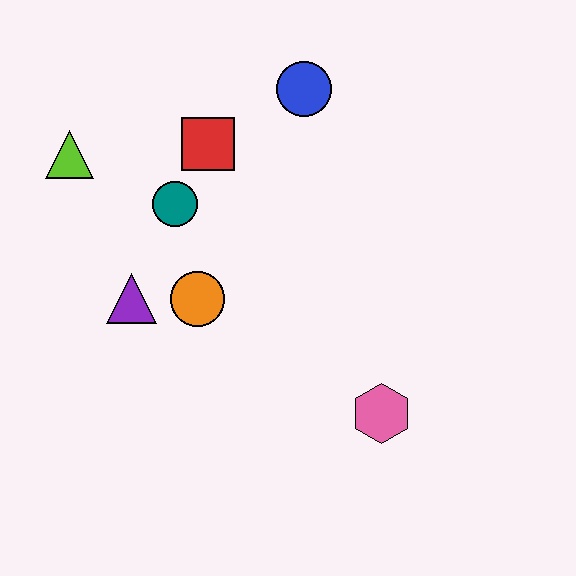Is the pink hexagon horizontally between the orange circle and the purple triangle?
No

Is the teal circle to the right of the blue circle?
No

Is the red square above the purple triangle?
Yes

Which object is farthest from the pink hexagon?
The lime triangle is farthest from the pink hexagon.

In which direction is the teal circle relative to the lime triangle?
The teal circle is to the right of the lime triangle.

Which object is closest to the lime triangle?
The teal circle is closest to the lime triangle.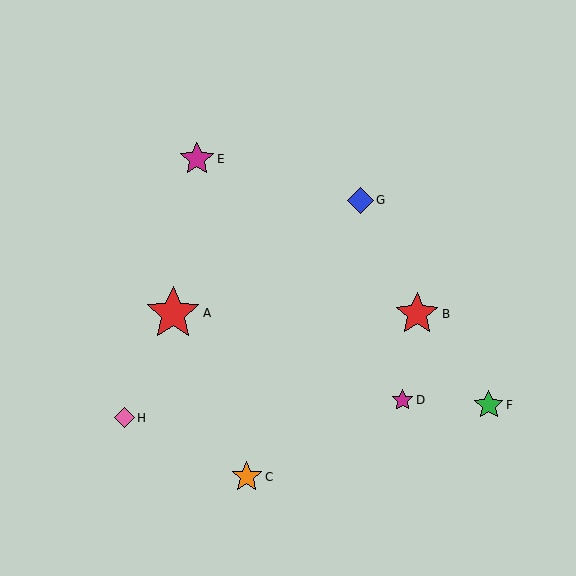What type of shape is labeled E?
Shape E is a magenta star.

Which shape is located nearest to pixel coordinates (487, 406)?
The green star (labeled F) at (489, 405) is nearest to that location.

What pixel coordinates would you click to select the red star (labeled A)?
Click at (173, 313) to select the red star A.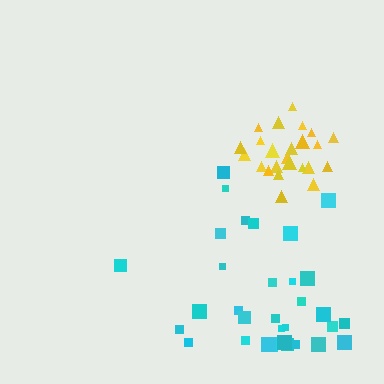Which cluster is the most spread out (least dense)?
Cyan.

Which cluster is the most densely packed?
Yellow.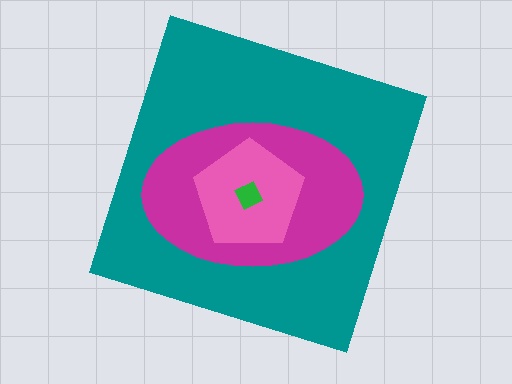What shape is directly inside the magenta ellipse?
The pink pentagon.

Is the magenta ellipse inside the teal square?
Yes.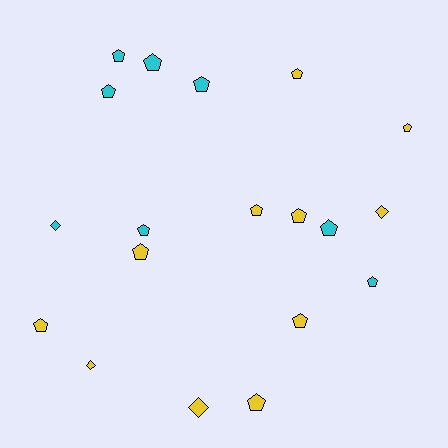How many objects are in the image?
There are 19 objects.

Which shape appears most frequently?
Pentagon, with 15 objects.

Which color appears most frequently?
Yellow, with 11 objects.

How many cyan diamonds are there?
There is 1 cyan diamond.